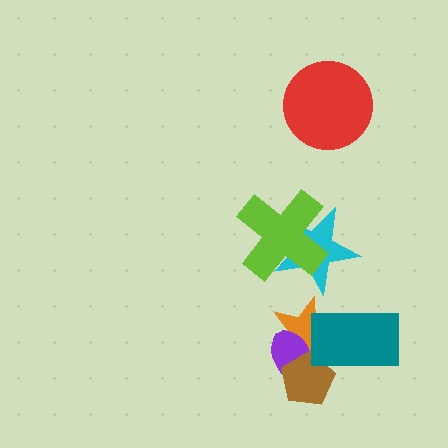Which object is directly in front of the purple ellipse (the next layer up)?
The brown pentagon is directly in front of the purple ellipse.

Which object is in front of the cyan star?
The lime cross is in front of the cyan star.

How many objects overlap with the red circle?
0 objects overlap with the red circle.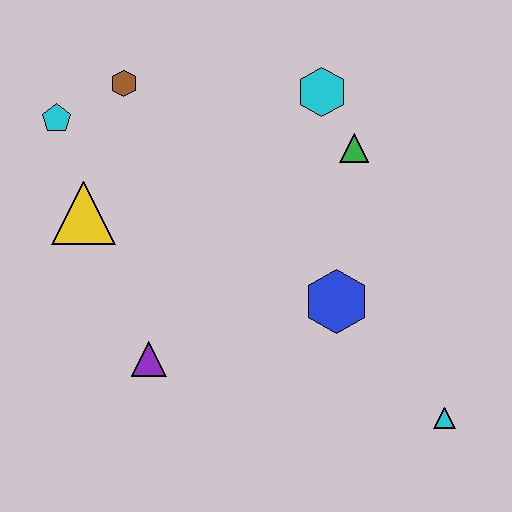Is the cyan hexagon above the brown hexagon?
No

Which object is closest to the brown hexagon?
The cyan pentagon is closest to the brown hexagon.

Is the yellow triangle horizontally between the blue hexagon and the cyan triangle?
No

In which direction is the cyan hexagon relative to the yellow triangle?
The cyan hexagon is to the right of the yellow triangle.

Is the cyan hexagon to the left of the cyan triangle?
Yes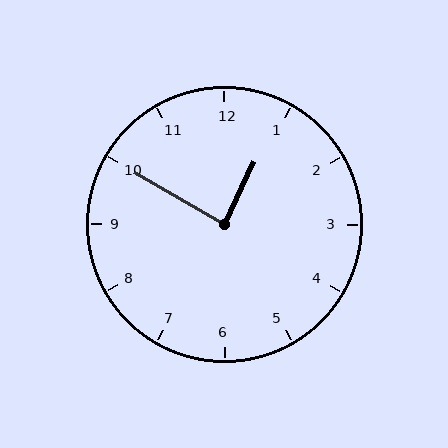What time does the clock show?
12:50.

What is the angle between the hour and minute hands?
Approximately 85 degrees.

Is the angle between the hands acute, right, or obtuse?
It is right.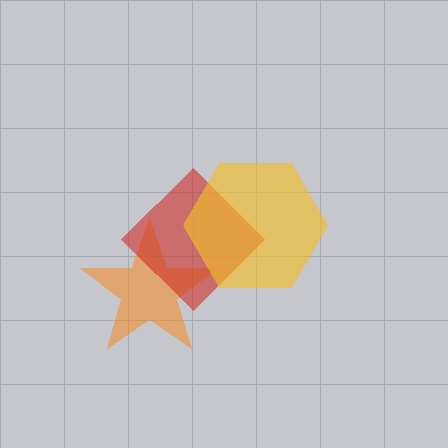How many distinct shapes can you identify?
There are 3 distinct shapes: an orange star, a red diamond, a yellow hexagon.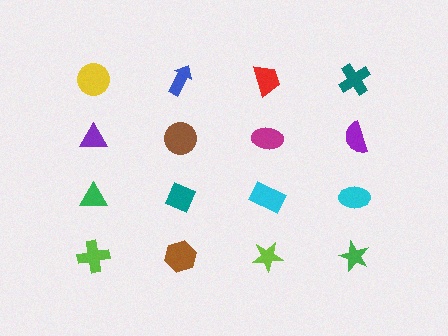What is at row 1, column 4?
A teal cross.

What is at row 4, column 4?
A green star.